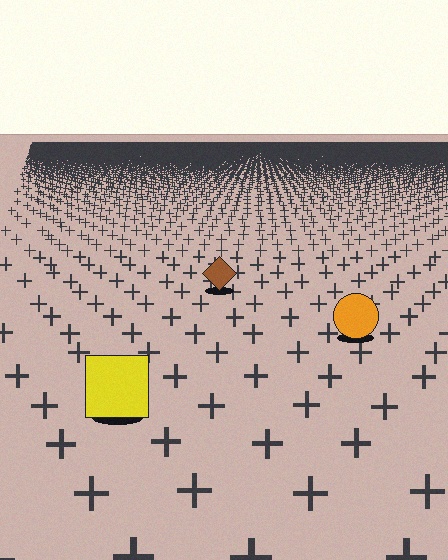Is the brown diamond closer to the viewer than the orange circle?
No. The orange circle is closer — you can tell from the texture gradient: the ground texture is coarser near it.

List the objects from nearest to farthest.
From nearest to farthest: the yellow square, the orange circle, the brown diamond.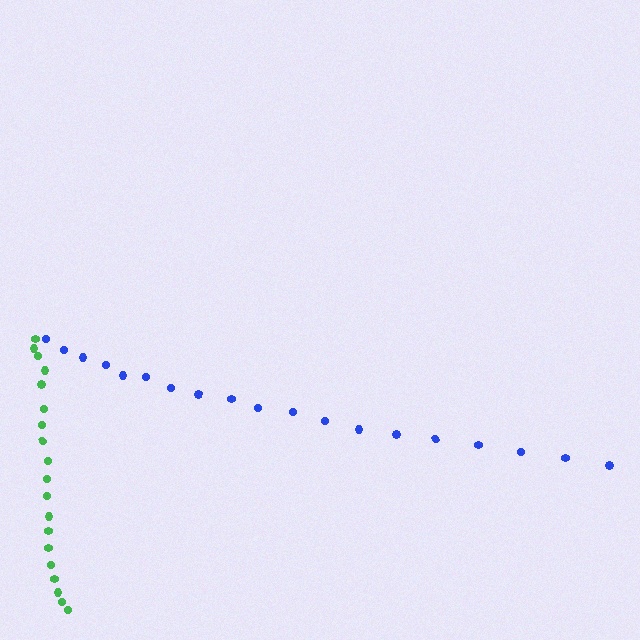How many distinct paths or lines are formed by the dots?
There are 2 distinct paths.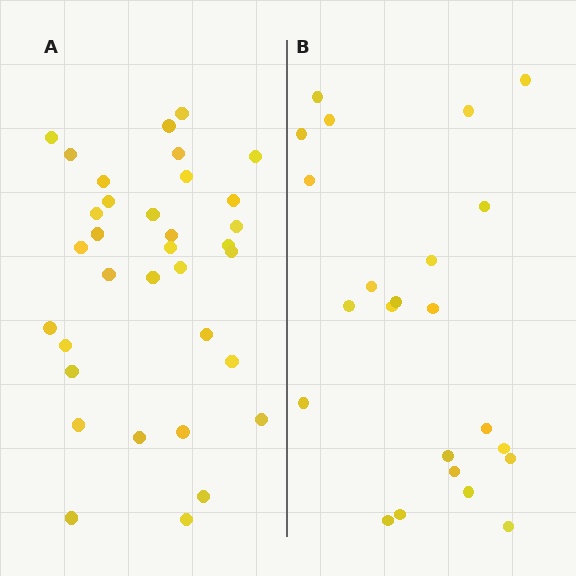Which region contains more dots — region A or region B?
Region A (the left region) has more dots.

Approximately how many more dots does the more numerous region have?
Region A has roughly 12 or so more dots than region B.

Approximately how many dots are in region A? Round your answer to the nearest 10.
About 30 dots. (The exact count is 34, which rounds to 30.)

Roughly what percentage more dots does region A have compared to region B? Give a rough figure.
About 50% more.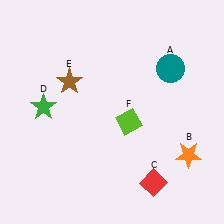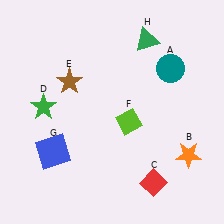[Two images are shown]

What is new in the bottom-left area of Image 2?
A blue square (G) was added in the bottom-left area of Image 2.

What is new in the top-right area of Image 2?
A green triangle (H) was added in the top-right area of Image 2.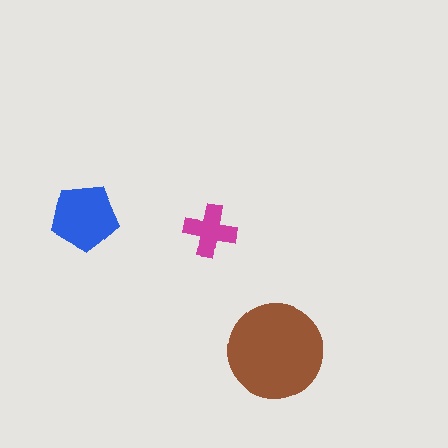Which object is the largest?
The brown circle.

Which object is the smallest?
The magenta cross.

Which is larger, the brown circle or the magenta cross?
The brown circle.